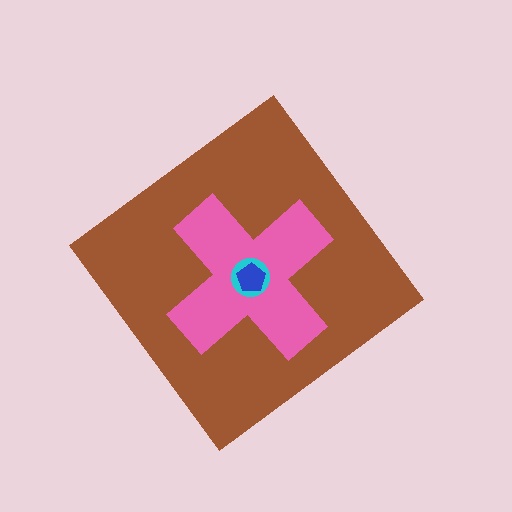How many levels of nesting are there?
4.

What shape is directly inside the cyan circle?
The blue pentagon.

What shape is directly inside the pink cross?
The cyan circle.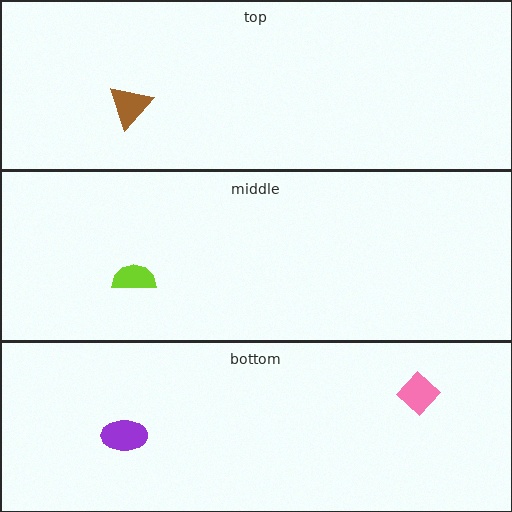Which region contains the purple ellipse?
The bottom region.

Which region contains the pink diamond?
The bottom region.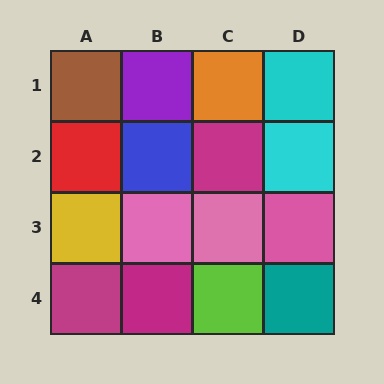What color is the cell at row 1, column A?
Brown.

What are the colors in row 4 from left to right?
Magenta, magenta, lime, teal.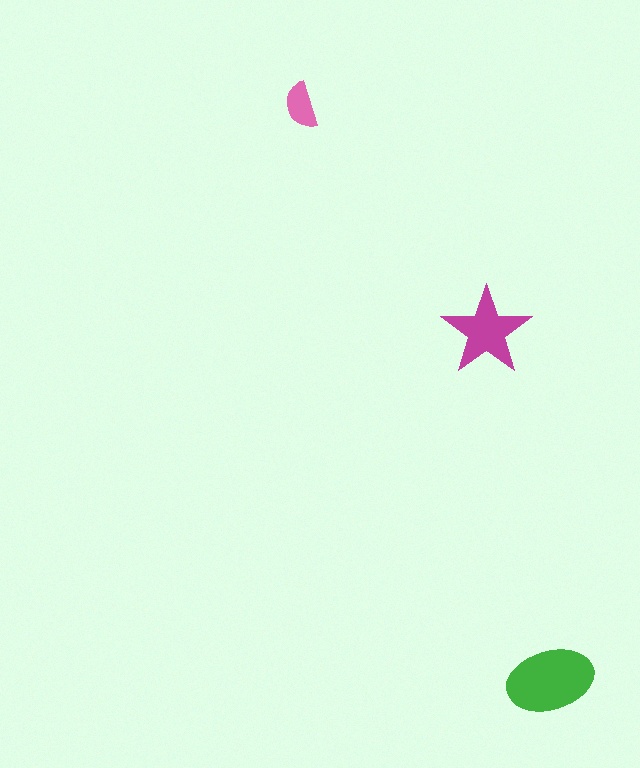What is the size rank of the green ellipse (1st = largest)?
1st.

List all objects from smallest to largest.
The pink semicircle, the magenta star, the green ellipse.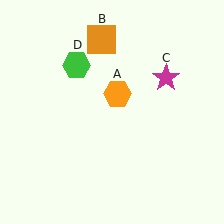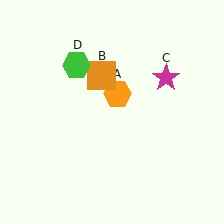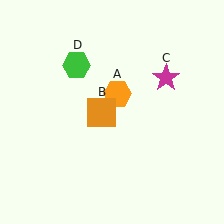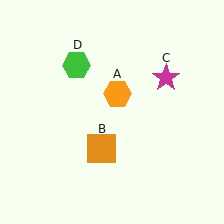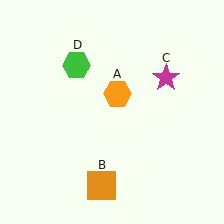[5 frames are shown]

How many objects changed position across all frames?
1 object changed position: orange square (object B).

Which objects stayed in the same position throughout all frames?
Orange hexagon (object A) and magenta star (object C) and green hexagon (object D) remained stationary.